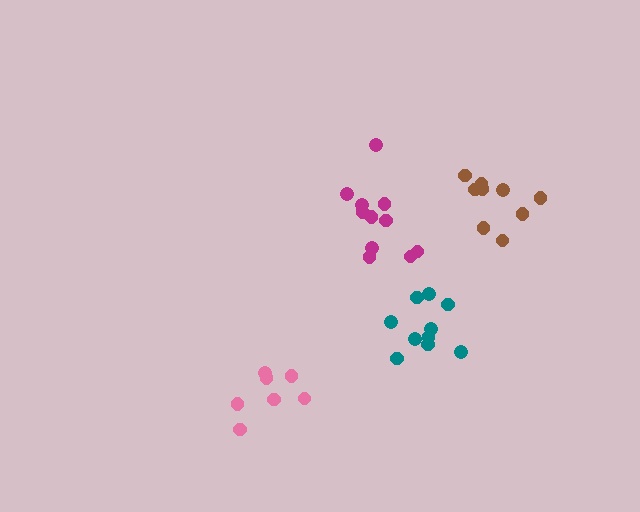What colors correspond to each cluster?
The clusters are colored: teal, magenta, brown, pink.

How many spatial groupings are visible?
There are 4 spatial groupings.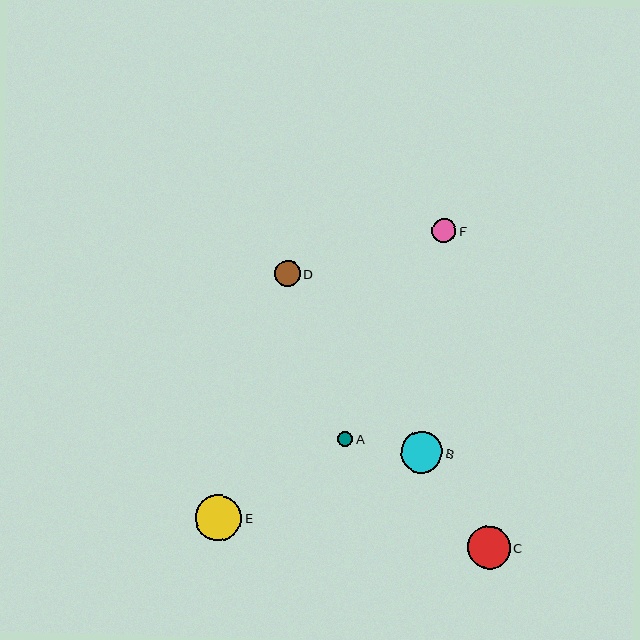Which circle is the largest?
Circle E is the largest with a size of approximately 46 pixels.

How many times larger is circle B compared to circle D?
Circle B is approximately 1.6 times the size of circle D.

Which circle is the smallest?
Circle A is the smallest with a size of approximately 16 pixels.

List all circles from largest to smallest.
From largest to smallest: E, C, B, D, F, A.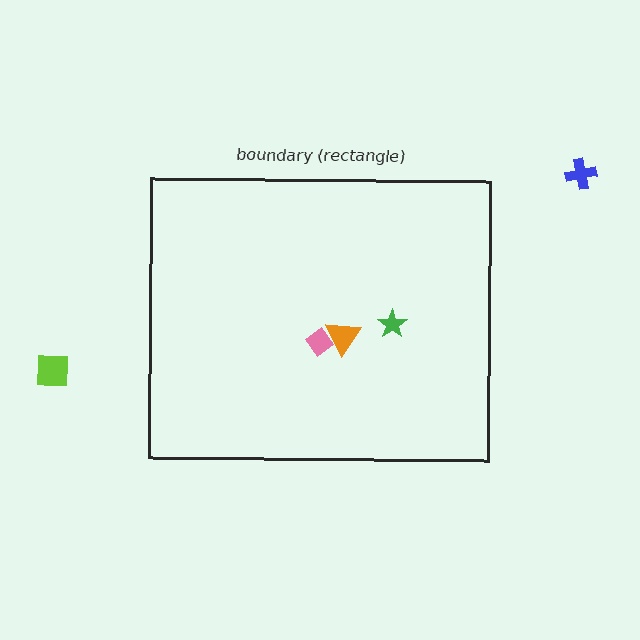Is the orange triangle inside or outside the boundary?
Inside.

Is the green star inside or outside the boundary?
Inside.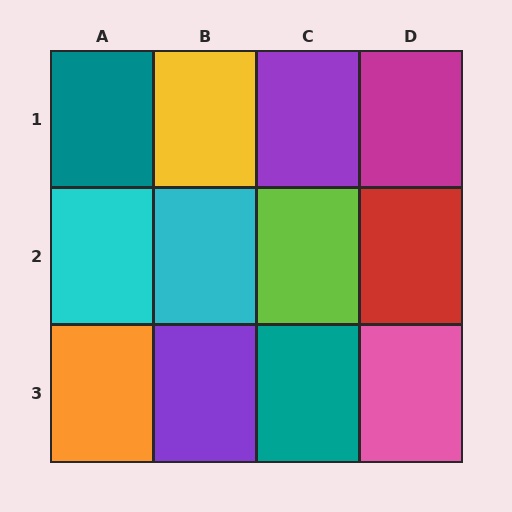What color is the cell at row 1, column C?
Purple.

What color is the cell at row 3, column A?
Orange.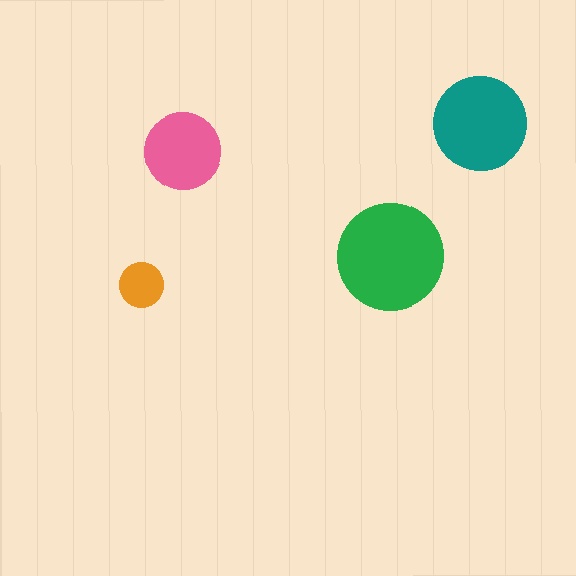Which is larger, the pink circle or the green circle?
The green one.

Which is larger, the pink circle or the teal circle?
The teal one.